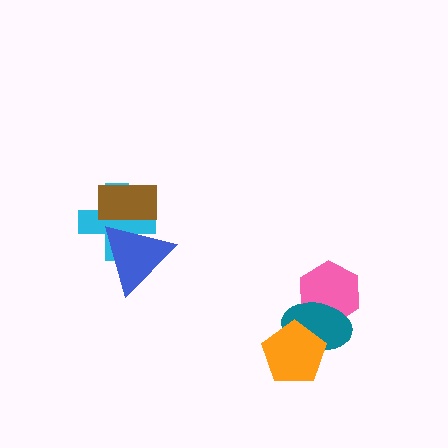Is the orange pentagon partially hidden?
No, no other shape covers it.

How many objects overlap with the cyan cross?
2 objects overlap with the cyan cross.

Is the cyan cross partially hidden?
Yes, it is partially covered by another shape.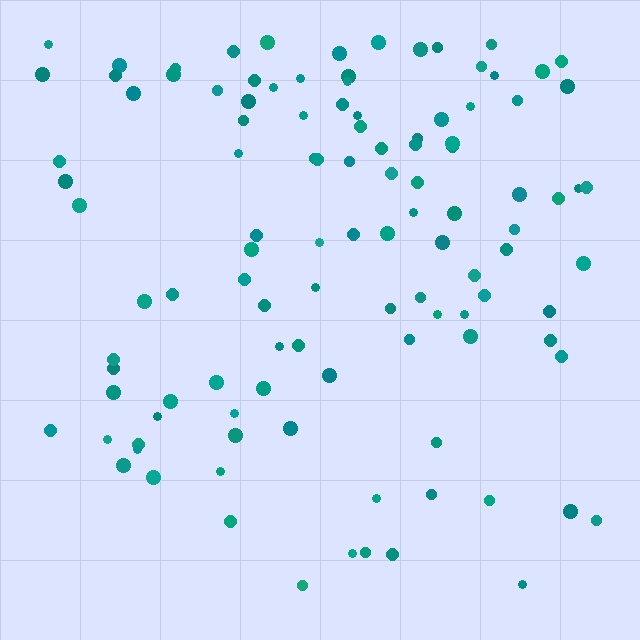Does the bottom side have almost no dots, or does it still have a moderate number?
Still a moderate number, just noticeably fewer than the top.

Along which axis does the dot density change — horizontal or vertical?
Vertical.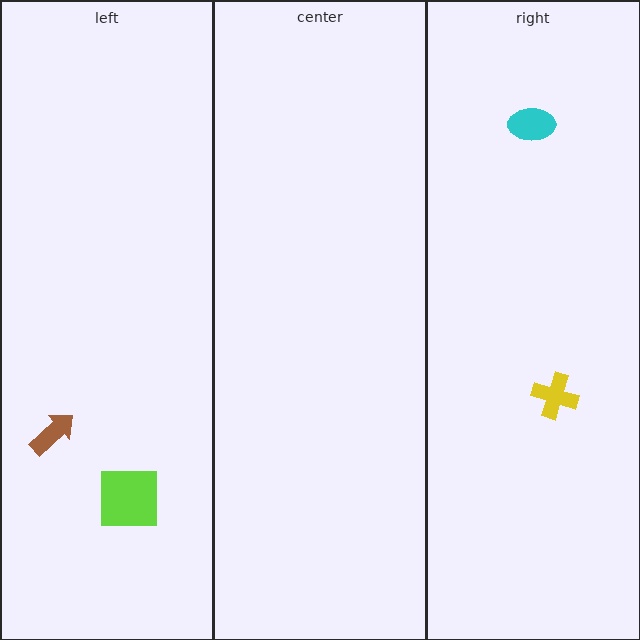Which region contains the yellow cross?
The right region.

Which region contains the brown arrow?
The left region.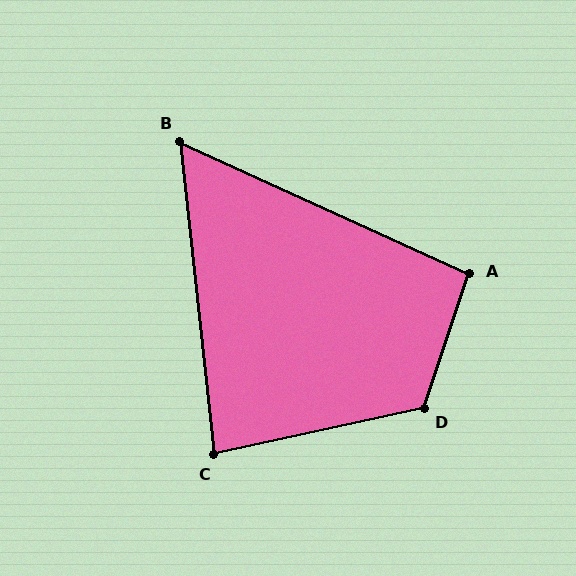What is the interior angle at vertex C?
Approximately 84 degrees (acute).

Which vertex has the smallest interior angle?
B, at approximately 59 degrees.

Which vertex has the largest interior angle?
D, at approximately 121 degrees.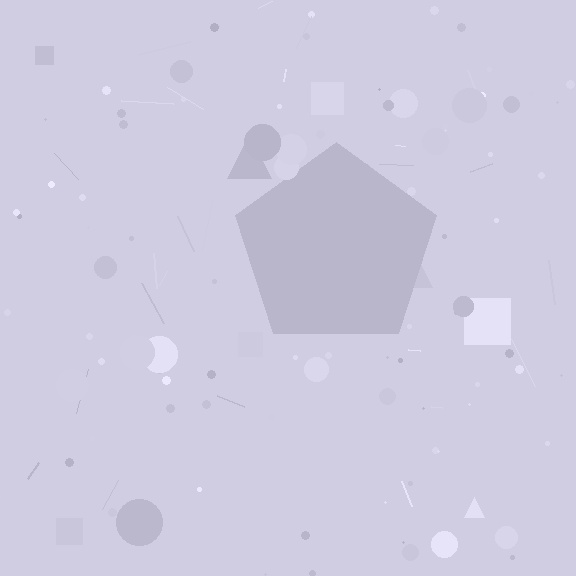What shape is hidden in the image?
A pentagon is hidden in the image.